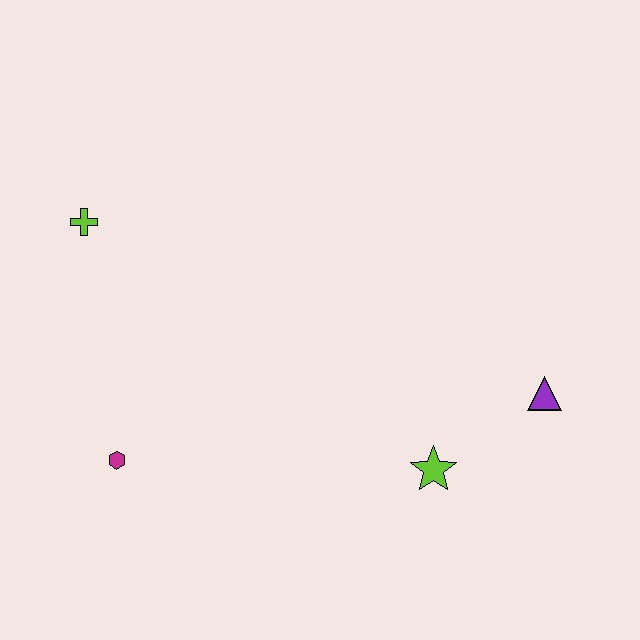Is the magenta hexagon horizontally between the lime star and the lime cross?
Yes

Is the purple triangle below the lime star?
No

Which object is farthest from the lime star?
The lime cross is farthest from the lime star.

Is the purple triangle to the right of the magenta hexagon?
Yes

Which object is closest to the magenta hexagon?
The lime cross is closest to the magenta hexagon.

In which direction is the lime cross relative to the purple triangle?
The lime cross is to the left of the purple triangle.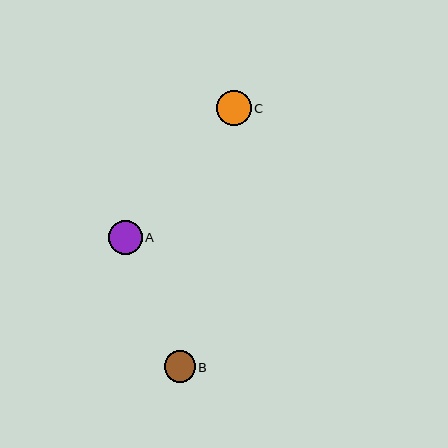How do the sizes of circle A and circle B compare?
Circle A and circle B are approximately the same size.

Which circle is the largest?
Circle C is the largest with a size of approximately 35 pixels.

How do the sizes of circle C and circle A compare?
Circle C and circle A are approximately the same size.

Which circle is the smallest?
Circle B is the smallest with a size of approximately 31 pixels.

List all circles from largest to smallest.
From largest to smallest: C, A, B.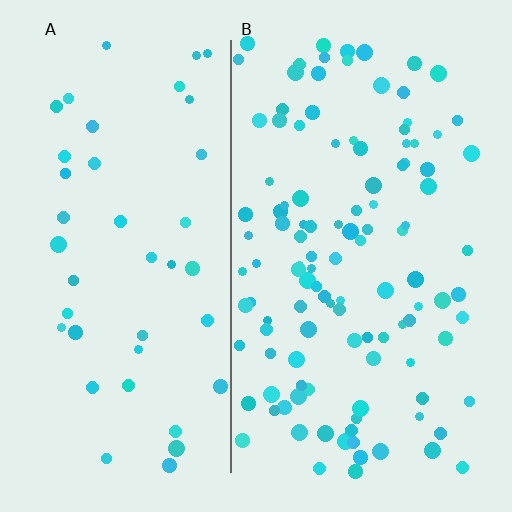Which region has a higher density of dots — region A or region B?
B (the right).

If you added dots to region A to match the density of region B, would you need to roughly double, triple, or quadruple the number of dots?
Approximately triple.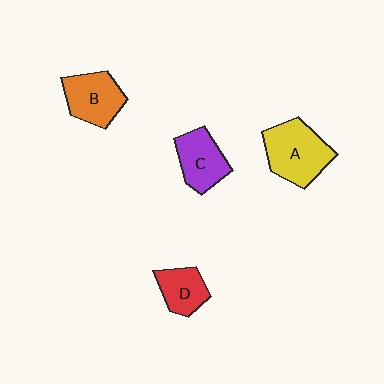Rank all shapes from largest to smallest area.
From largest to smallest: A (yellow), B (orange), C (purple), D (red).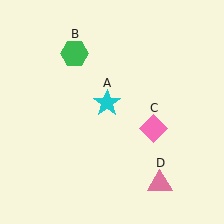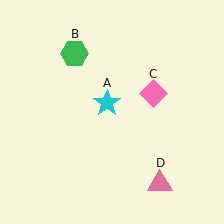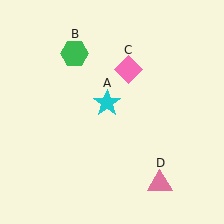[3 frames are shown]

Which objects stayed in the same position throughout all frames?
Cyan star (object A) and green hexagon (object B) and pink triangle (object D) remained stationary.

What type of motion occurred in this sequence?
The pink diamond (object C) rotated counterclockwise around the center of the scene.